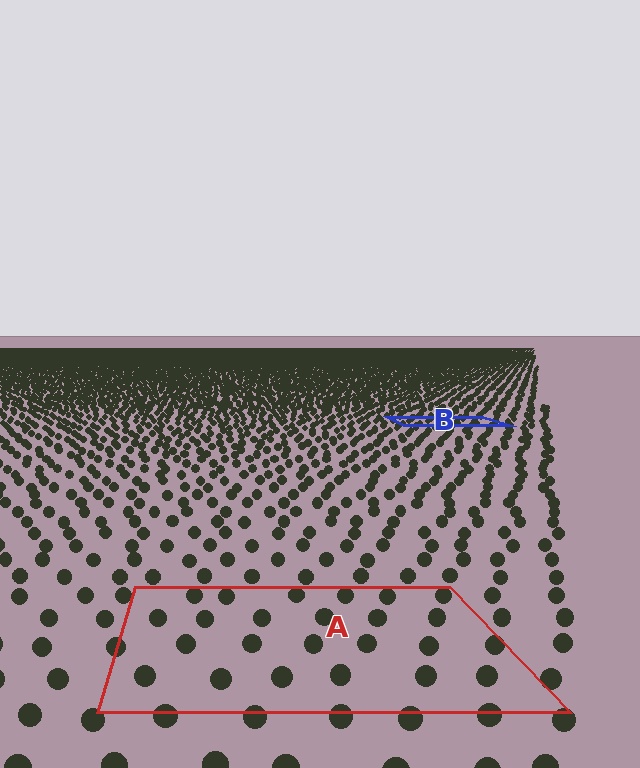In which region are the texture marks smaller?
The texture marks are smaller in region B, because it is farther away.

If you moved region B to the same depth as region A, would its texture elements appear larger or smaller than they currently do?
They would appear larger. At a closer depth, the same texture elements are projected at a bigger on-screen size.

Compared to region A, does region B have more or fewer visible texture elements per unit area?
Region B has more texture elements per unit area — they are packed more densely because it is farther away.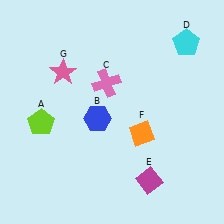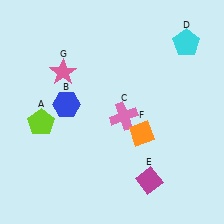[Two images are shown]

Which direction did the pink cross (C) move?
The pink cross (C) moved down.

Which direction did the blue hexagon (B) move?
The blue hexagon (B) moved left.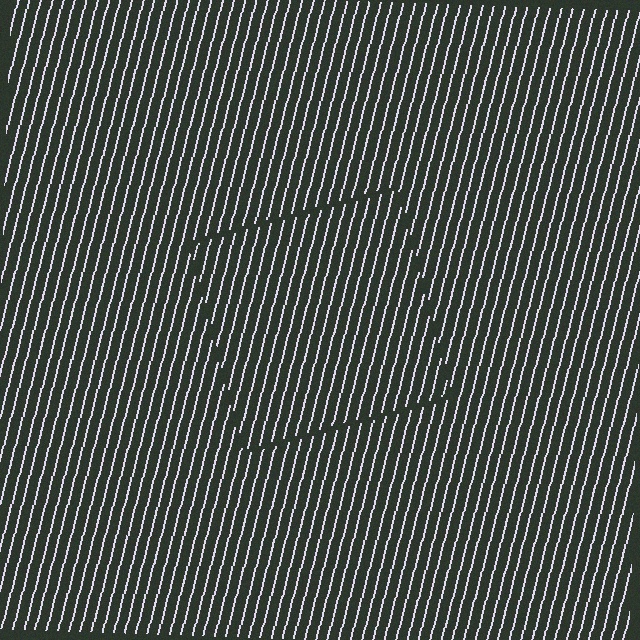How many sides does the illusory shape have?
4 sides — the line-ends trace a square.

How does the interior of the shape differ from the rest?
The interior of the shape contains the same grating, shifted by half a period — the contour is defined by the phase discontinuity where line-ends from the inner and outer gratings abut.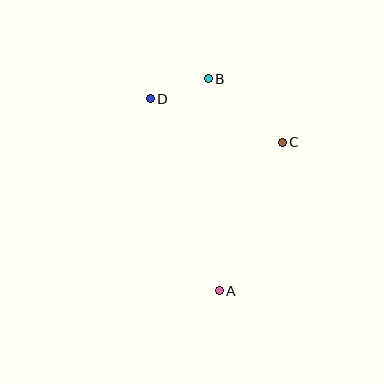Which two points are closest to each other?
Points B and D are closest to each other.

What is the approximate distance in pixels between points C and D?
The distance between C and D is approximately 139 pixels.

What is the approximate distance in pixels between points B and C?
The distance between B and C is approximately 97 pixels.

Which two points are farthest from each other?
Points A and B are farthest from each other.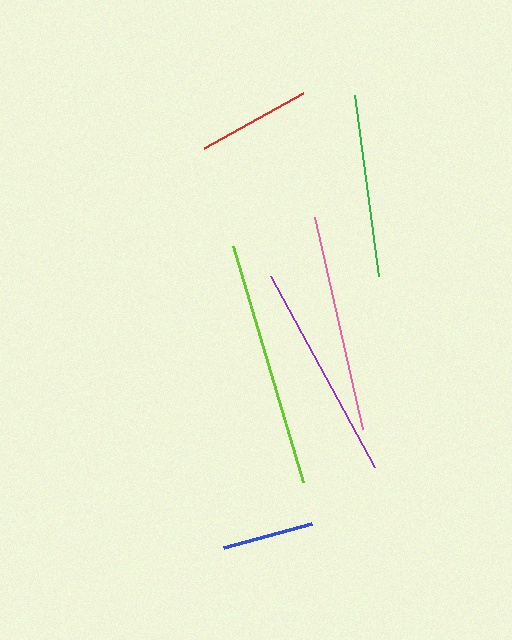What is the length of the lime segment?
The lime segment is approximately 246 pixels long.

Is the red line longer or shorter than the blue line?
The red line is longer than the blue line.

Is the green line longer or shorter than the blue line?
The green line is longer than the blue line.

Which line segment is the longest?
The lime line is the longest at approximately 246 pixels.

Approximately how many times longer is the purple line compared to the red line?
The purple line is approximately 1.9 times the length of the red line.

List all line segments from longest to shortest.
From longest to shortest: lime, pink, purple, green, red, blue.